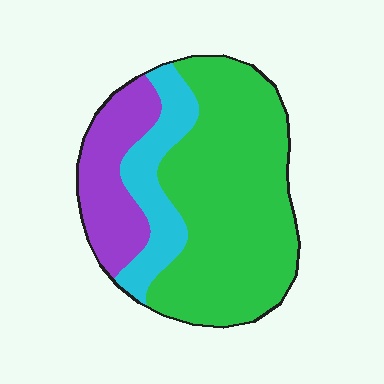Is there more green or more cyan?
Green.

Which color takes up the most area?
Green, at roughly 60%.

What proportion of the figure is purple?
Purple takes up about one fifth (1/5) of the figure.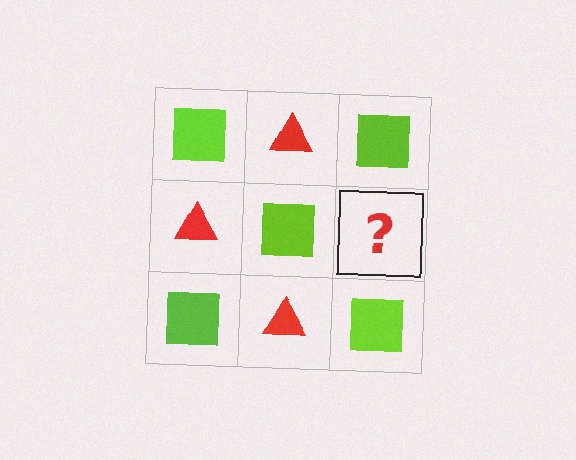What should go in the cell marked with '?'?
The missing cell should contain a red triangle.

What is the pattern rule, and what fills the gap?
The rule is that it alternates lime square and red triangle in a checkerboard pattern. The gap should be filled with a red triangle.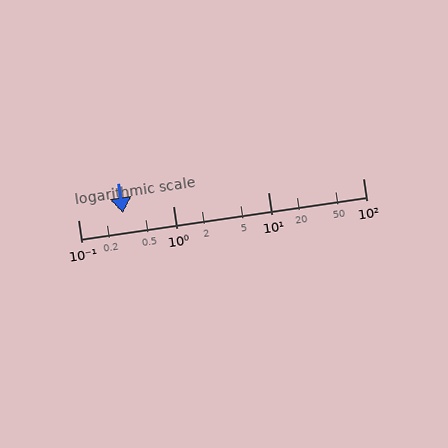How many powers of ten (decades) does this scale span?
The scale spans 3 decades, from 0.1 to 100.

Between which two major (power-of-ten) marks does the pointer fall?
The pointer is between 0.1 and 1.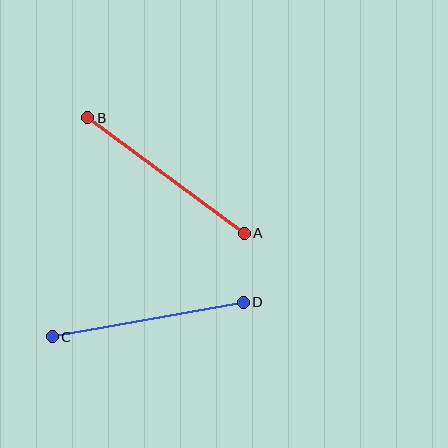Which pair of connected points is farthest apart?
Points A and B are farthest apart.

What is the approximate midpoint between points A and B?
The midpoint is at approximately (166, 175) pixels.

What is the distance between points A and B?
The distance is approximately 195 pixels.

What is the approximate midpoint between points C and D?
The midpoint is at approximately (148, 320) pixels.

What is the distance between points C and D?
The distance is approximately 194 pixels.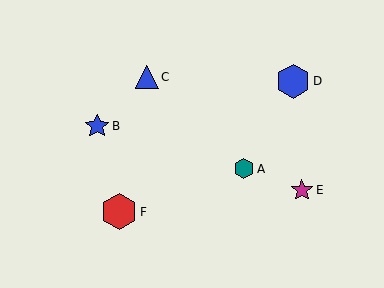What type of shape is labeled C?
Shape C is a blue triangle.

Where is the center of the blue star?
The center of the blue star is at (97, 126).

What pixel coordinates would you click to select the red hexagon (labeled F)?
Click at (119, 212) to select the red hexagon F.